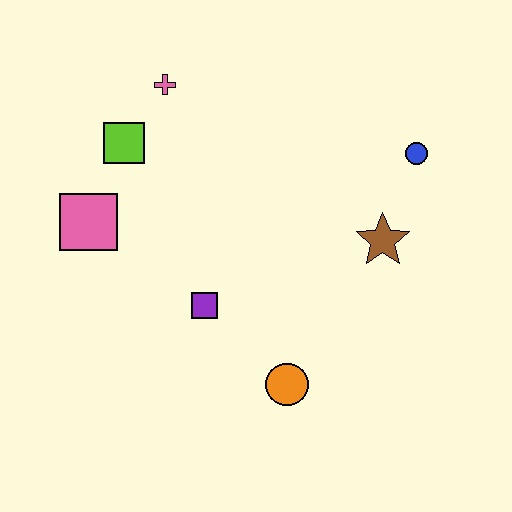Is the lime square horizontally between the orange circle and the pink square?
Yes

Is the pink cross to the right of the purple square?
No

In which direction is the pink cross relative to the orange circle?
The pink cross is above the orange circle.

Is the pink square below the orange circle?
No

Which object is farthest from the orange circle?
The pink cross is farthest from the orange circle.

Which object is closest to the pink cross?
The lime square is closest to the pink cross.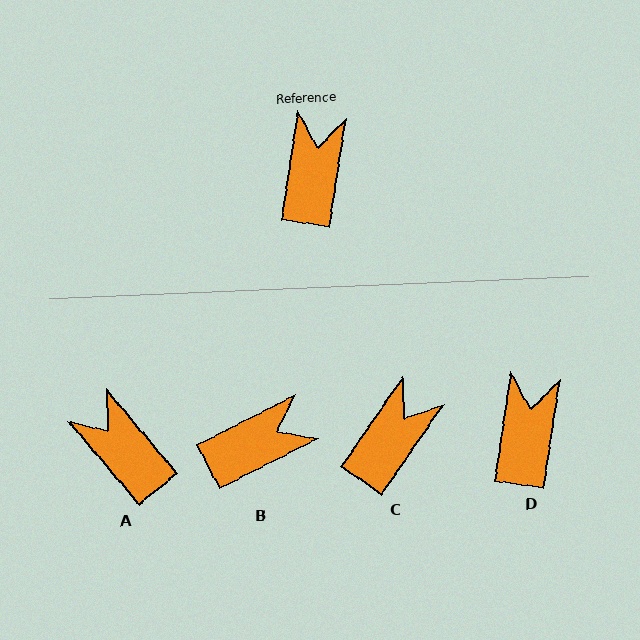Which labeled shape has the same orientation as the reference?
D.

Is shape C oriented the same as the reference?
No, it is off by about 26 degrees.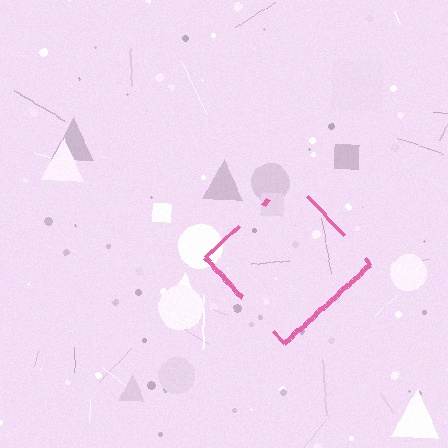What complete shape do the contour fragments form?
The contour fragments form a diamond.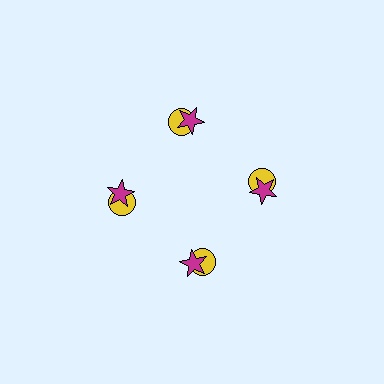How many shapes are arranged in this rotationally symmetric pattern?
There are 8 shapes, arranged in 4 groups of 2.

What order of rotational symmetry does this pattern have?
This pattern has 4-fold rotational symmetry.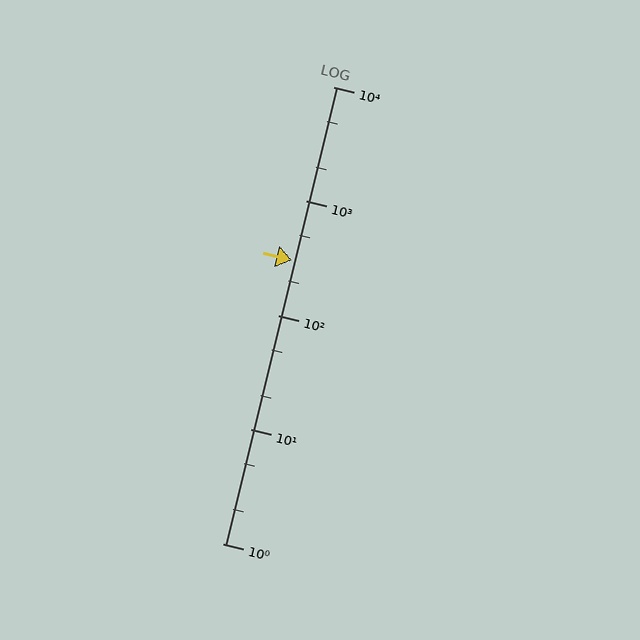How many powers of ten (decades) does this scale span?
The scale spans 4 decades, from 1 to 10000.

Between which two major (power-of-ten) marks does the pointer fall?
The pointer is between 100 and 1000.